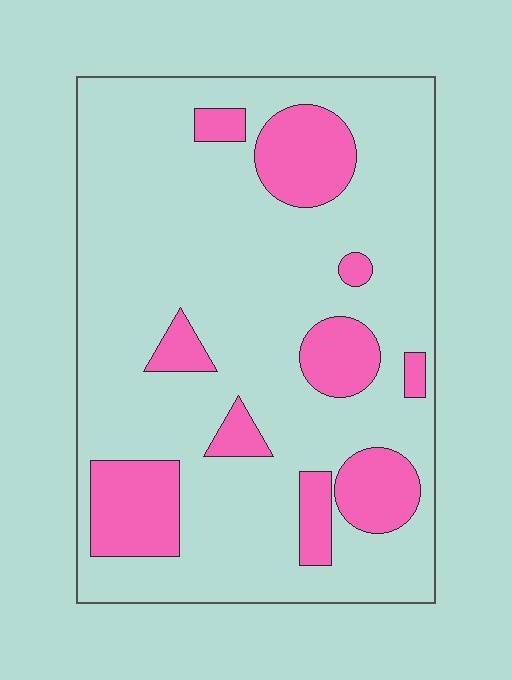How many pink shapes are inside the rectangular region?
10.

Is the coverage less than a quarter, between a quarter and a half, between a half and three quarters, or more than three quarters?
Less than a quarter.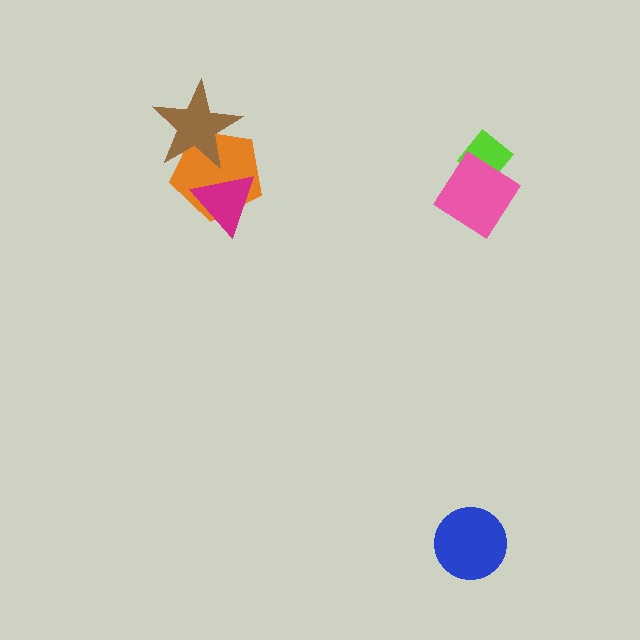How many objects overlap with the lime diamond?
1 object overlaps with the lime diamond.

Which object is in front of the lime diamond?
The pink diamond is in front of the lime diamond.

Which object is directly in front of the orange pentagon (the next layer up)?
The magenta triangle is directly in front of the orange pentagon.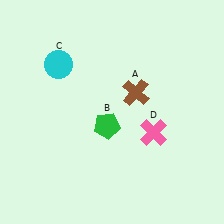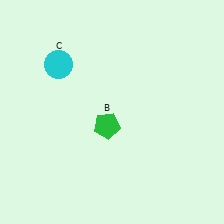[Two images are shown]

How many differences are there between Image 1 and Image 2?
There are 2 differences between the two images.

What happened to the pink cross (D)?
The pink cross (D) was removed in Image 2. It was in the bottom-right area of Image 1.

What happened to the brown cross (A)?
The brown cross (A) was removed in Image 2. It was in the top-right area of Image 1.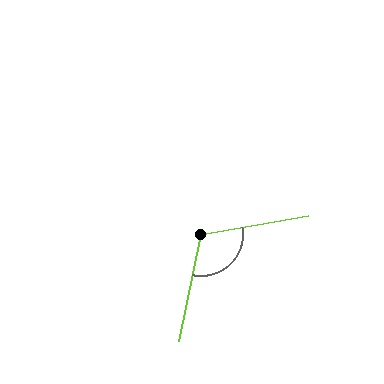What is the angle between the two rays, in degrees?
Approximately 112 degrees.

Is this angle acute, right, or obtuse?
It is obtuse.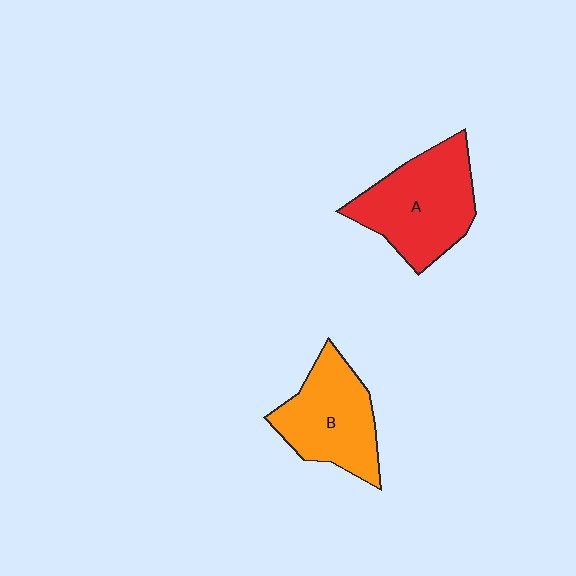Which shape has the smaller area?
Shape B (orange).